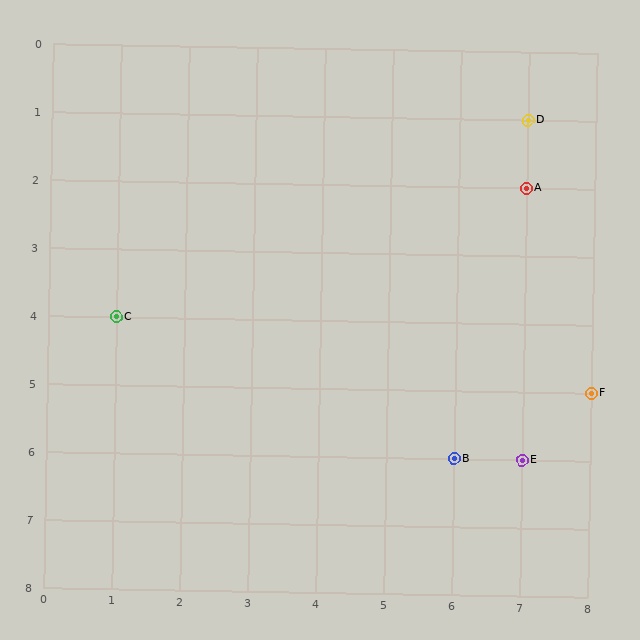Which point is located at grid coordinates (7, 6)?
Point E is at (7, 6).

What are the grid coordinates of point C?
Point C is at grid coordinates (1, 4).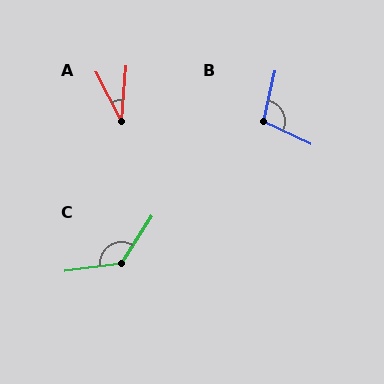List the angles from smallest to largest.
A (33°), B (102°), C (130°).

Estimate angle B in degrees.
Approximately 102 degrees.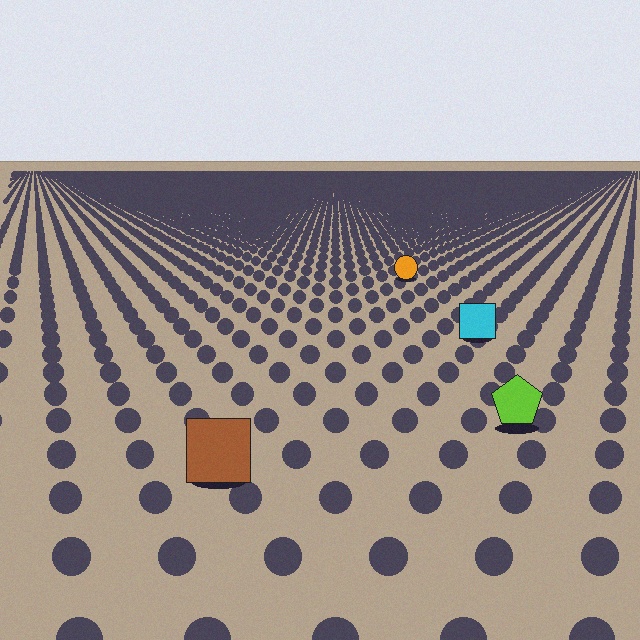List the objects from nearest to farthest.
From nearest to farthest: the brown square, the lime pentagon, the cyan square, the orange circle.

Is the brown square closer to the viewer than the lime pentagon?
Yes. The brown square is closer — you can tell from the texture gradient: the ground texture is coarser near it.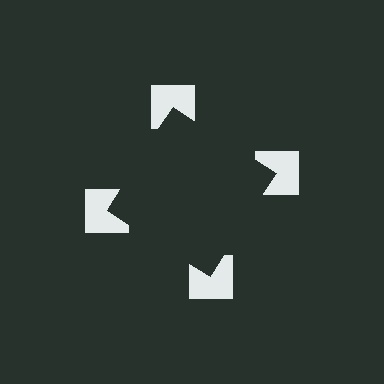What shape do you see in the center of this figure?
An illusory square — its edges are inferred from the aligned wedge cuts in the notched squares, not physically drawn.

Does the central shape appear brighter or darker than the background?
It typically appears slightly darker than the background, even though no actual brightness change is drawn.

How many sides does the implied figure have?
4 sides.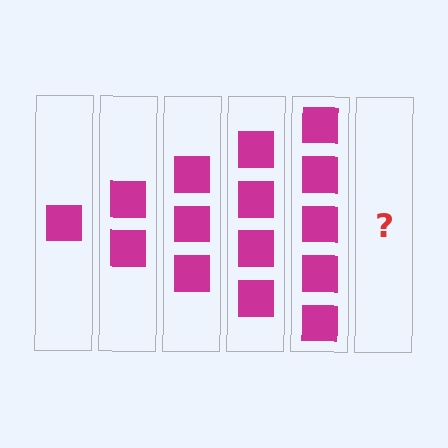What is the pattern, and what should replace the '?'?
The pattern is that each step adds one more square. The '?' should be 6 squares.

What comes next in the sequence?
The next element should be 6 squares.